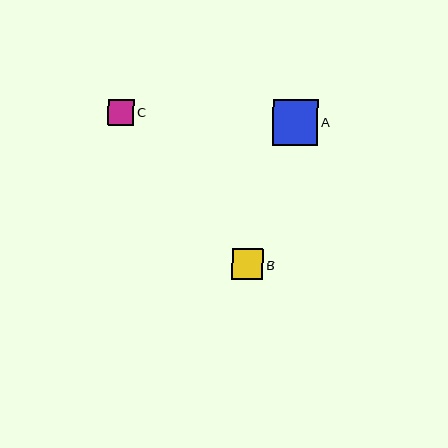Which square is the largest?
Square A is the largest with a size of approximately 46 pixels.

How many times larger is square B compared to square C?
Square B is approximately 1.2 times the size of square C.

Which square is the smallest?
Square C is the smallest with a size of approximately 26 pixels.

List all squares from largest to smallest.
From largest to smallest: A, B, C.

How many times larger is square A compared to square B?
Square A is approximately 1.5 times the size of square B.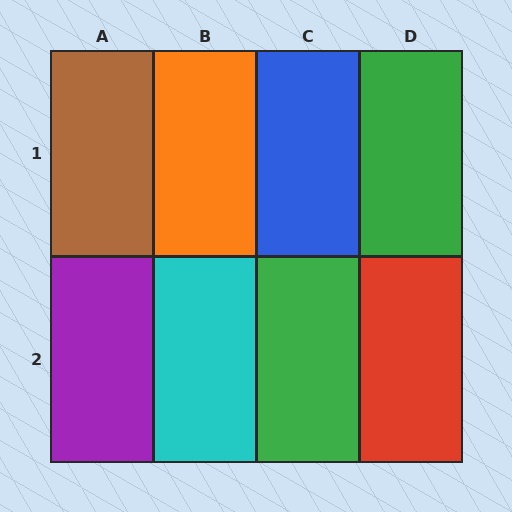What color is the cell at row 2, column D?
Red.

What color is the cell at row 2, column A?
Purple.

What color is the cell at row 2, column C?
Green.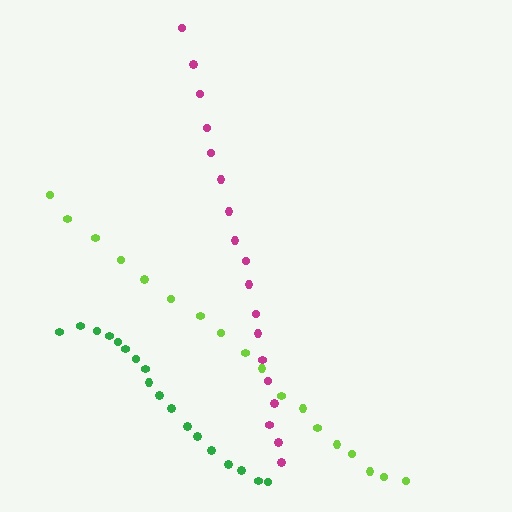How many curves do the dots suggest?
There are 3 distinct paths.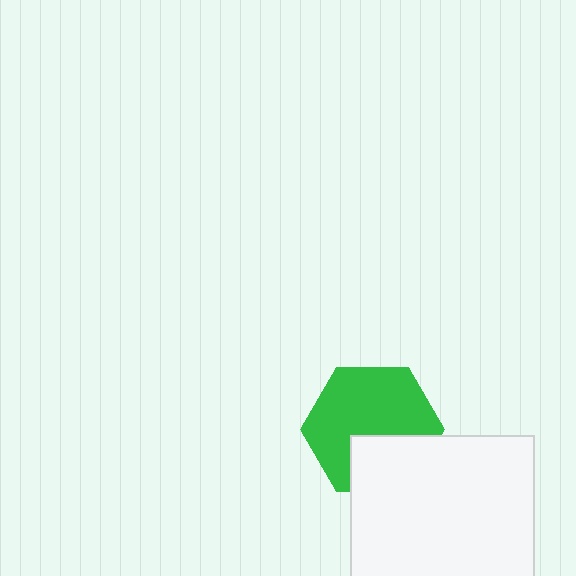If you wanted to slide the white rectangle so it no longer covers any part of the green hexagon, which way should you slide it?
Slide it down — that is the most direct way to separate the two shapes.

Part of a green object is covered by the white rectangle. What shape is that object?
It is a hexagon.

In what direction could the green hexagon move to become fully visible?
The green hexagon could move up. That would shift it out from behind the white rectangle entirely.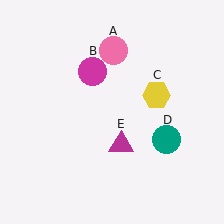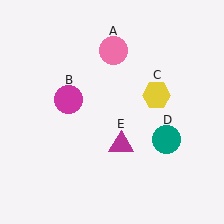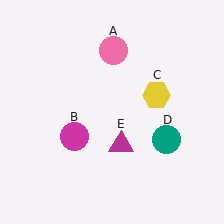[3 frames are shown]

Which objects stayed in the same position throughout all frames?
Pink circle (object A) and yellow hexagon (object C) and teal circle (object D) and magenta triangle (object E) remained stationary.